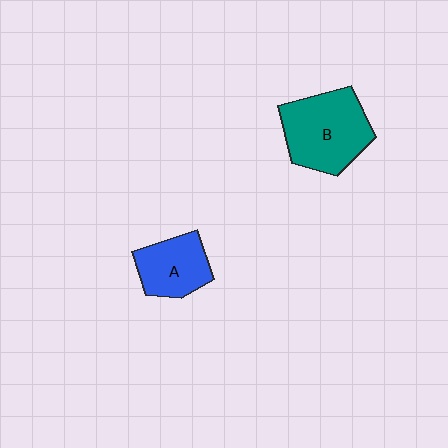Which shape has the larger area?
Shape B (teal).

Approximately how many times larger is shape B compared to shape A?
Approximately 1.5 times.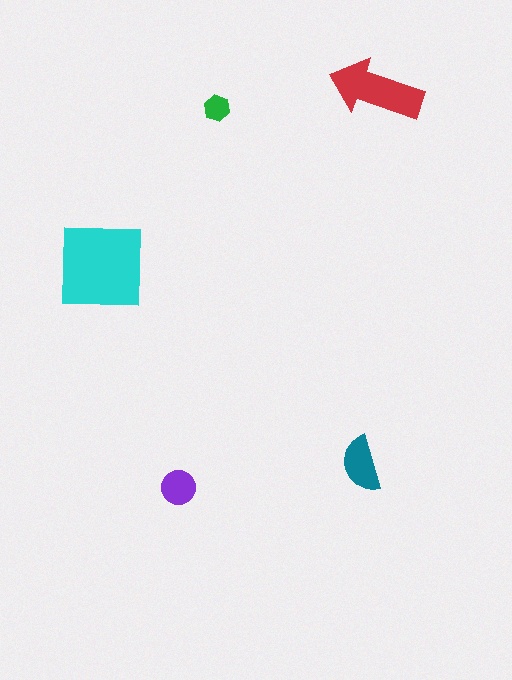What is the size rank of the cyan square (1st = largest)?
1st.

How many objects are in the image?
There are 5 objects in the image.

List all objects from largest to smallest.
The cyan square, the red arrow, the teal semicircle, the purple circle, the green hexagon.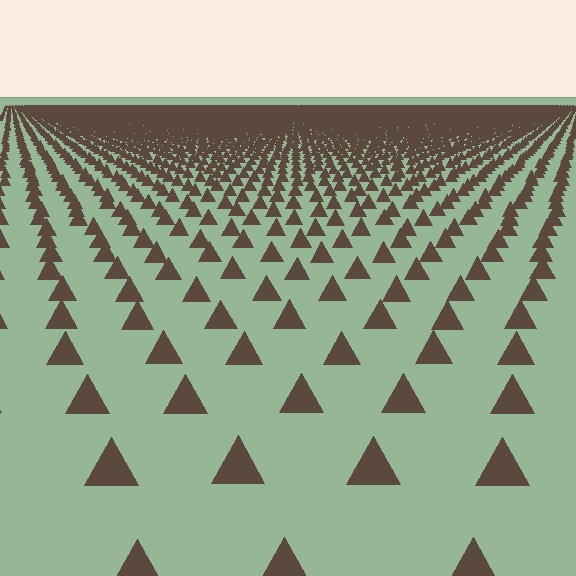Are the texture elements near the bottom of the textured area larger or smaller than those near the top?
Larger. Near the bottom, elements are closer to the viewer and appear at a bigger on-screen size.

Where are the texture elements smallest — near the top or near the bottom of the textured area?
Near the top.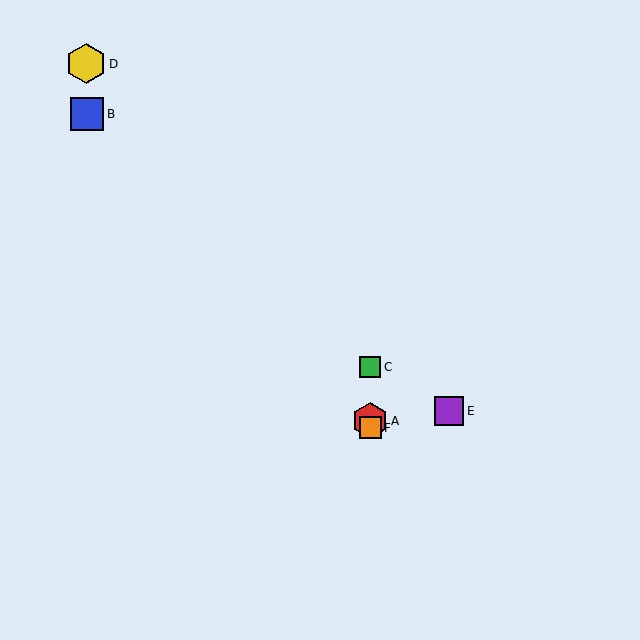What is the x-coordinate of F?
Object F is at x≈370.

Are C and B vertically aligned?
No, C is at x≈370 and B is at x≈87.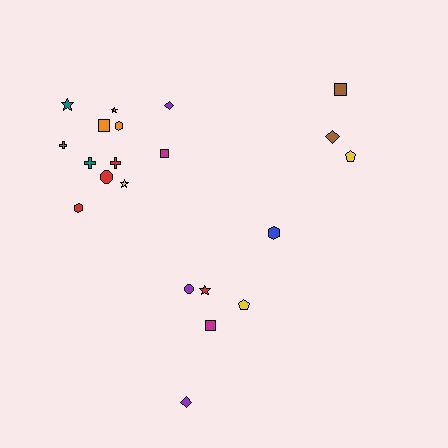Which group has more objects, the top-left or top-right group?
The top-left group.